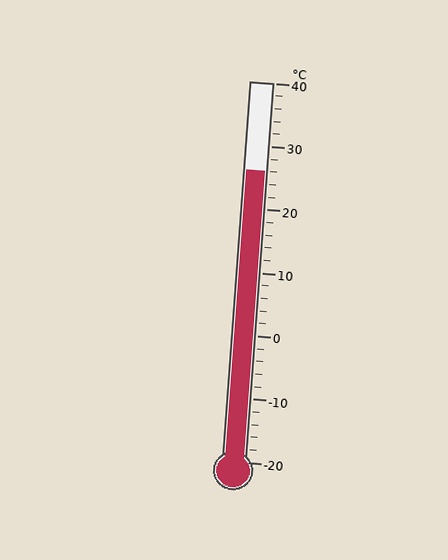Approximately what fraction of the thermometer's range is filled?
The thermometer is filled to approximately 75% of its range.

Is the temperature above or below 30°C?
The temperature is below 30°C.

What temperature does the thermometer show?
The thermometer shows approximately 26°C.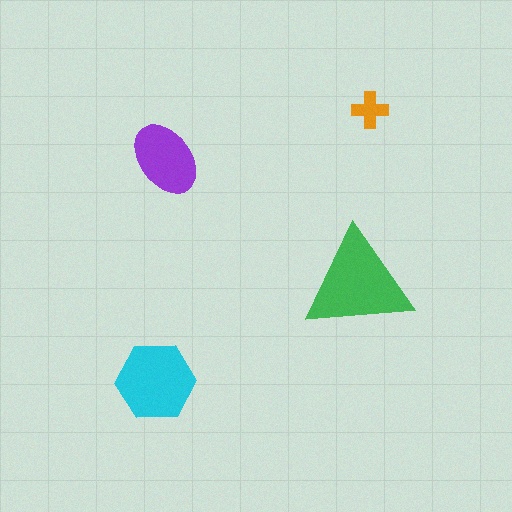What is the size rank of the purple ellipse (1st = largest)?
3rd.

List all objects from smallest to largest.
The orange cross, the purple ellipse, the cyan hexagon, the green triangle.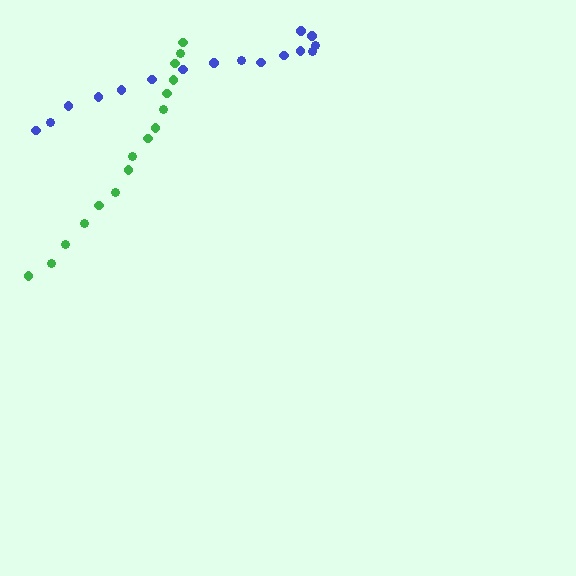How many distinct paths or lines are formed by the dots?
There are 2 distinct paths.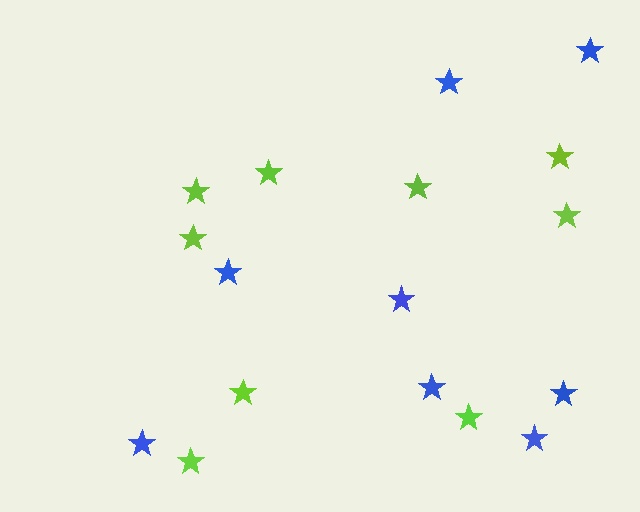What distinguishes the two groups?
There are 2 groups: one group of lime stars (9) and one group of blue stars (8).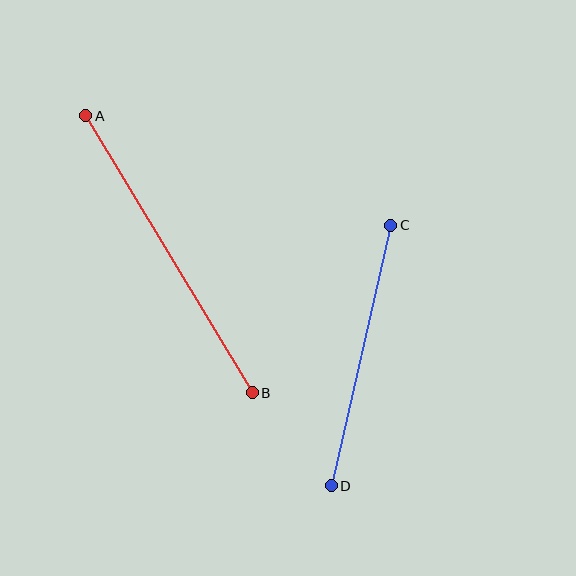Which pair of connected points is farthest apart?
Points A and B are farthest apart.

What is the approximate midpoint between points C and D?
The midpoint is at approximately (361, 356) pixels.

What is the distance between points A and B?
The distance is approximately 324 pixels.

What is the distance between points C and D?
The distance is approximately 267 pixels.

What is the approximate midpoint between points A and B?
The midpoint is at approximately (169, 254) pixels.